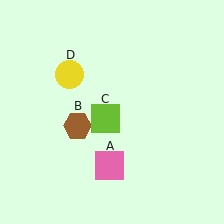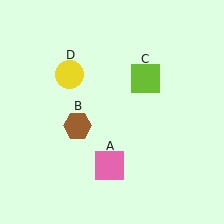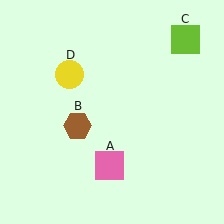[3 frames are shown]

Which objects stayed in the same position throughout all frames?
Pink square (object A) and brown hexagon (object B) and yellow circle (object D) remained stationary.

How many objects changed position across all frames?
1 object changed position: lime square (object C).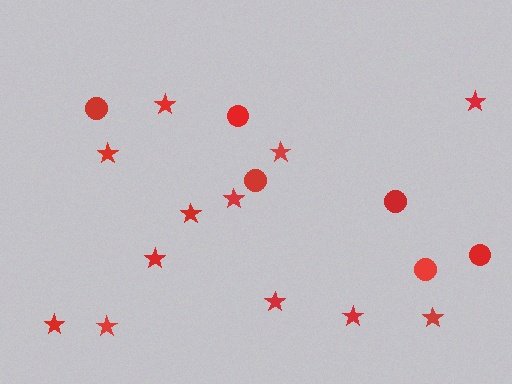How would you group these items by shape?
There are 2 groups: one group of stars (12) and one group of circles (6).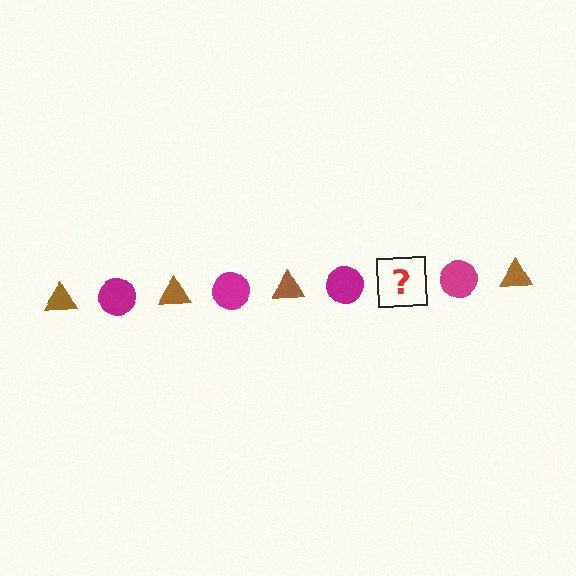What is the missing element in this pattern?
The missing element is a brown triangle.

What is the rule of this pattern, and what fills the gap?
The rule is that the pattern alternates between brown triangle and magenta circle. The gap should be filled with a brown triangle.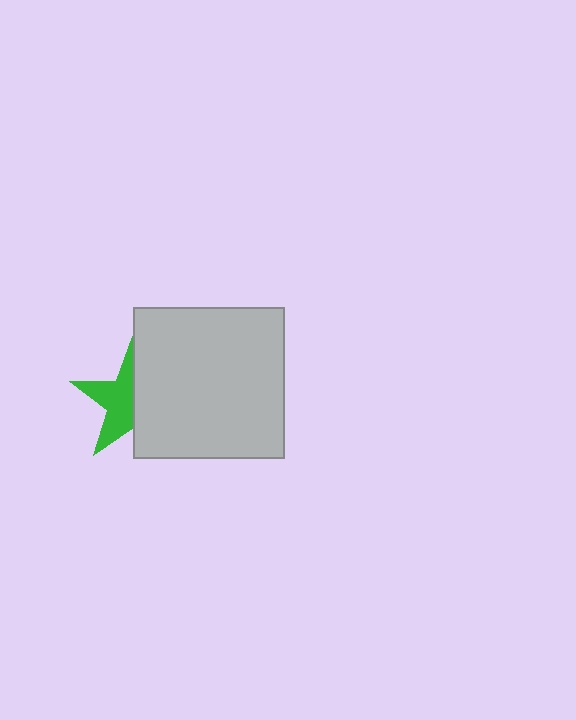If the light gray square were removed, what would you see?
You would see the complete green star.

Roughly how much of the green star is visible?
About half of it is visible (roughly 52%).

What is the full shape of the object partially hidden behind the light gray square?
The partially hidden object is a green star.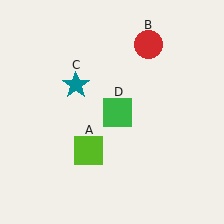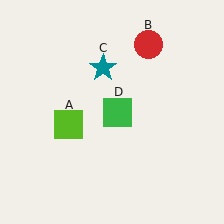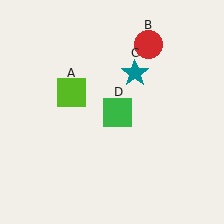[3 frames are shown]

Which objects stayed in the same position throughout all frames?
Red circle (object B) and green square (object D) remained stationary.